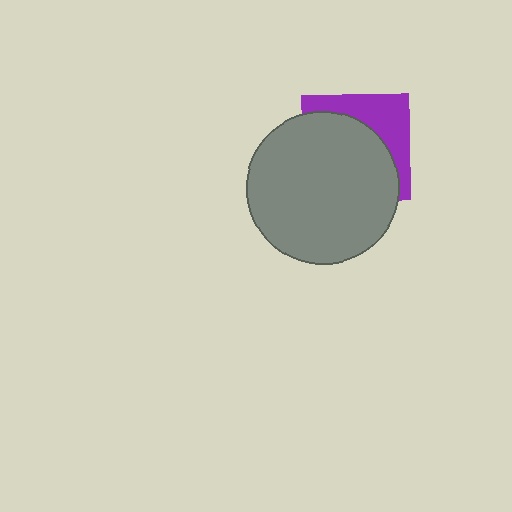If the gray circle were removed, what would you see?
You would see the complete purple square.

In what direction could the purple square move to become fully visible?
The purple square could move toward the upper-right. That would shift it out from behind the gray circle entirely.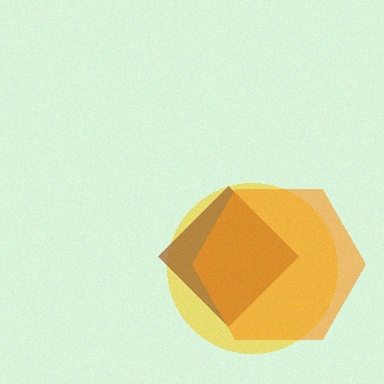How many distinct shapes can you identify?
There are 3 distinct shapes: a yellow circle, a brown diamond, an orange hexagon.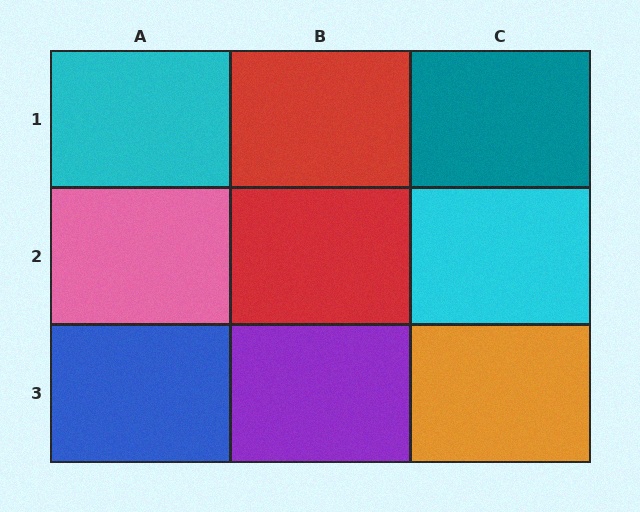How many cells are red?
2 cells are red.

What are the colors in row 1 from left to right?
Cyan, red, teal.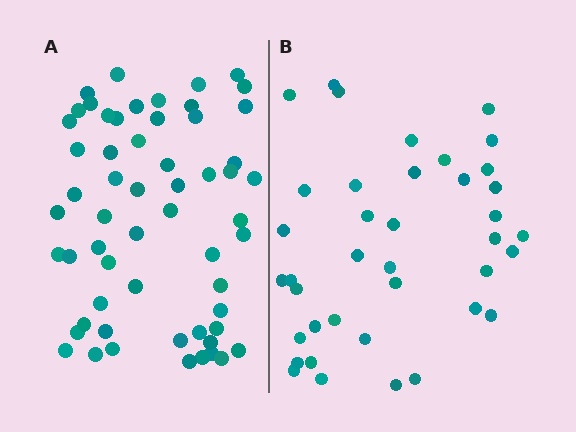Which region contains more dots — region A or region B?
Region A (the left region) has more dots.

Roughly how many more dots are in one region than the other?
Region A has approximately 20 more dots than region B.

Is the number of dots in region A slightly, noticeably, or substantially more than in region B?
Region A has substantially more. The ratio is roughly 1.5 to 1.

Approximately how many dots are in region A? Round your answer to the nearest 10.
About 60 dots. (The exact count is 58, which rounds to 60.)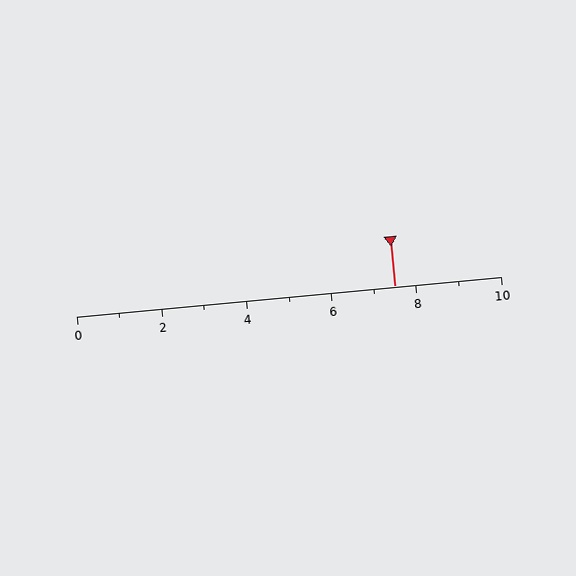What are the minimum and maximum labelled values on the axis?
The axis runs from 0 to 10.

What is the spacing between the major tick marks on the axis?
The major ticks are spaced 2 apart.